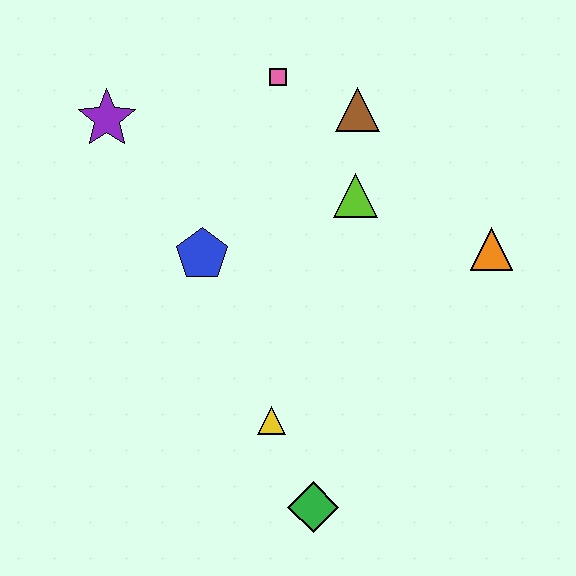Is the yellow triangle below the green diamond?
No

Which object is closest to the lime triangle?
The brown triangle is closest to the lime triangle.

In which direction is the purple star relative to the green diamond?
The purple star is above the green diamond.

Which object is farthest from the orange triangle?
The purple star is farthest from the orange triangle.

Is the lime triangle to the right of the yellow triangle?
Yes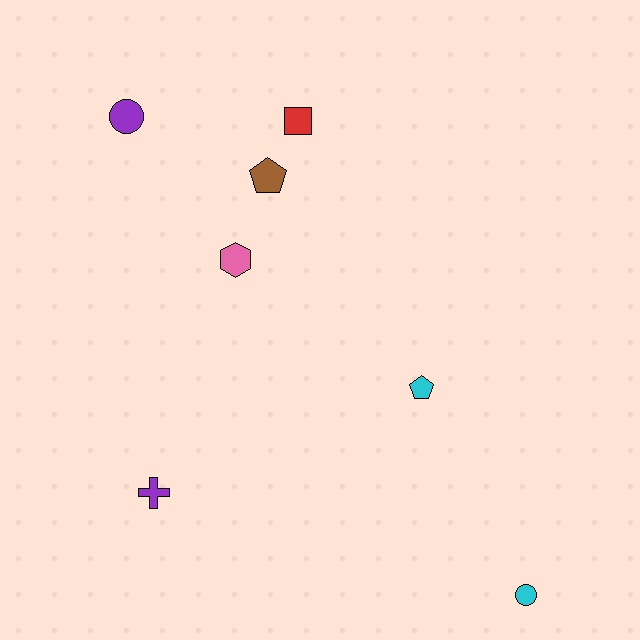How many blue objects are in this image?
There are no blue objects.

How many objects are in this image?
There are 7 objects.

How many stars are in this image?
There are no stars.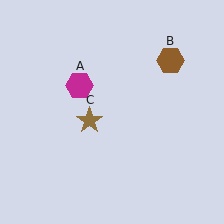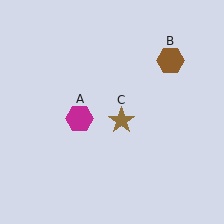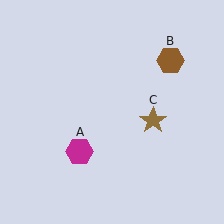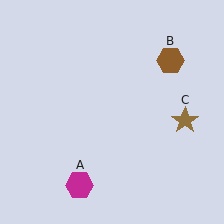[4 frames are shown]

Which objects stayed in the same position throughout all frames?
Brown hexagon (object B) remained stationary.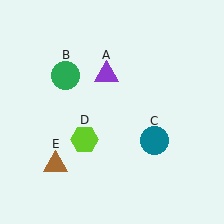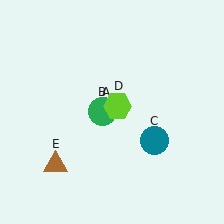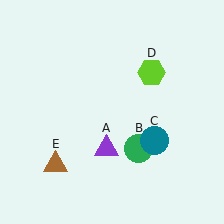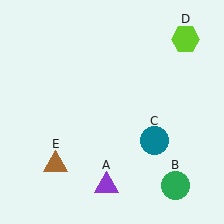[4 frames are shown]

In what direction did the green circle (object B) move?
The green circle (object B) moved down and to the right.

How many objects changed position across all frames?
3 objects changed position: purple triangle (object A), green circle (object B), lime hexagon (object D).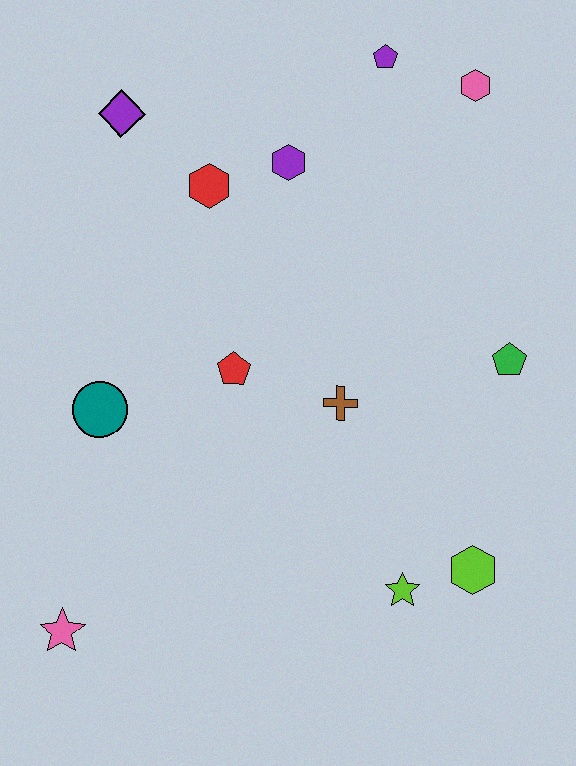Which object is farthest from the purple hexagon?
The pink star is farthest from the purple hexagon.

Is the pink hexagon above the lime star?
Yes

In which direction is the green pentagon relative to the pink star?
The green pentagon is to the right of the pink star.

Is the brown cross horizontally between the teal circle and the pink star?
No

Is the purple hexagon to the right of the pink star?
Yes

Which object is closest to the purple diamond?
The red hexagon is closest to the purple diamond.